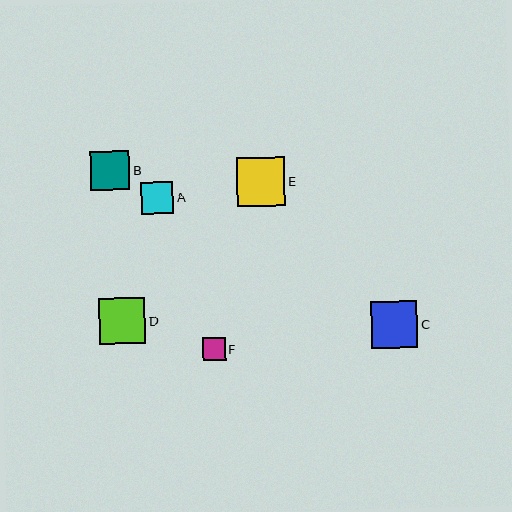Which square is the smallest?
Square F is the smallest with a size of approximately 23 pixels.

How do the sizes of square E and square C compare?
Square E and square C are approximately the same size.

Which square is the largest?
Square E is the largest with a size of approximately 48 pixels.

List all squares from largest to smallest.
From largest to smallest: E, C, D, B, A, F.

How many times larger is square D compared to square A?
Square D is approximately 1.4 times the size of square A.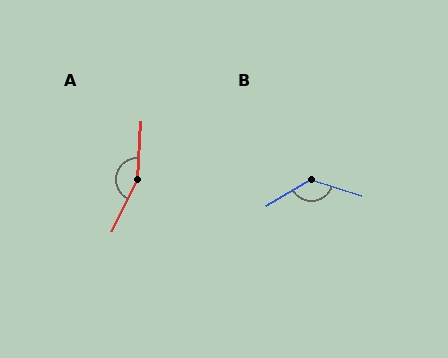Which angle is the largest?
A, at approximately 158 degrees.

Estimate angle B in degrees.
Approximately 130 degrees.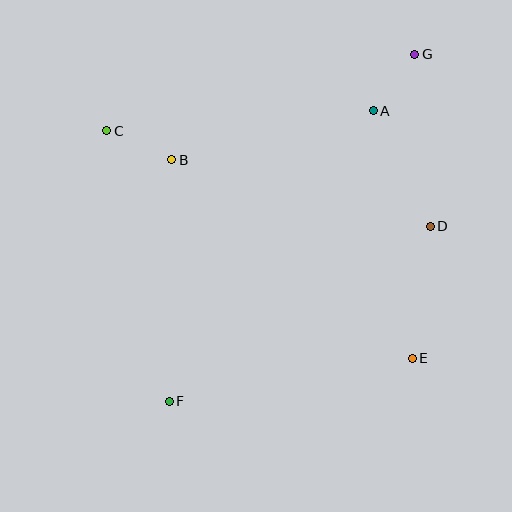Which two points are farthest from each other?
Points F and G are farthest from each other.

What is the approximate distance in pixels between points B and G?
The distance between B and G is approximately 265 pixels.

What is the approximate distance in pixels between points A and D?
The distance between A and D is approximately 129 pixels.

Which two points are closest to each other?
Points A and G are closest to each other.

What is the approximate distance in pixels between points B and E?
The distance between B and E is approximately 312 pixels.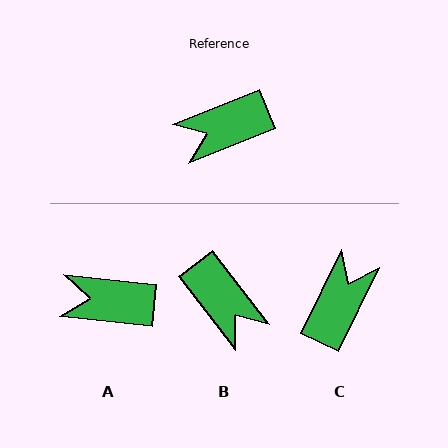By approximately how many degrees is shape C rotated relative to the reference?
Approximately 138 degrees clockwise.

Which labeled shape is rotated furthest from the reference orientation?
C, about 138 degrees away.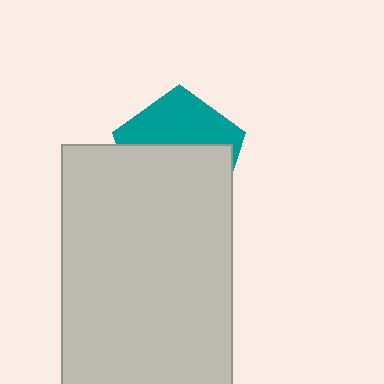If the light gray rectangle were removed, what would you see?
You would see the complete teal pentagon.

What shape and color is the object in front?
The object in front is a light gray rectangle.